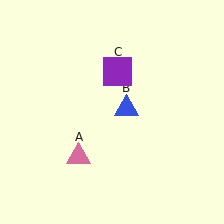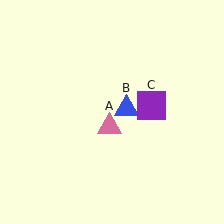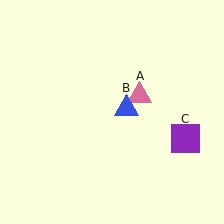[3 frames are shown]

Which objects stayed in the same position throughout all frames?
Blue triangle (object B) remained stationary.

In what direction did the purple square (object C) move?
The purple square (object C) moved down and to the right.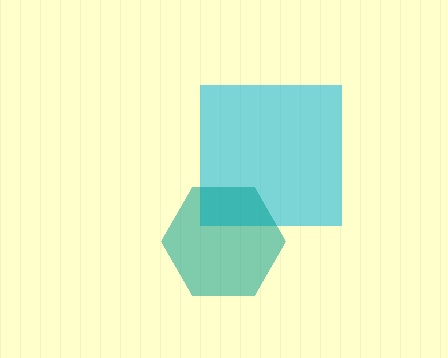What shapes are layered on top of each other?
The layered shapes are: a cyan square, a teal hexagon.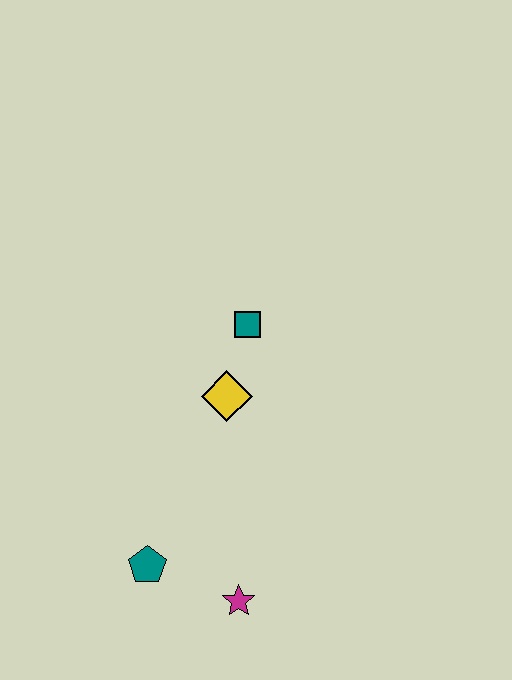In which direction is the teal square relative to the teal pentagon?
The teal square is above the teal pentagon.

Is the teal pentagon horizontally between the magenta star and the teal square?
No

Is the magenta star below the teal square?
Yes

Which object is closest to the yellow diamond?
The teal square is closest to the yellow diamond.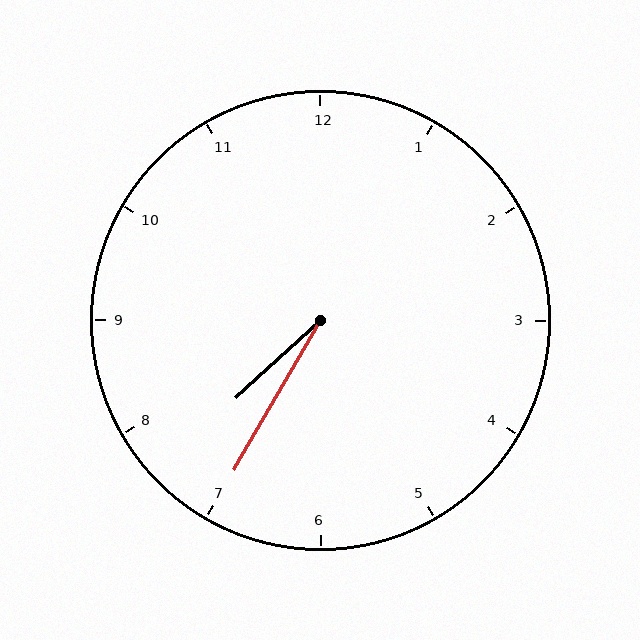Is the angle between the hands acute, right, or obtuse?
It is acute.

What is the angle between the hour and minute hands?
Approximately 18 degrees.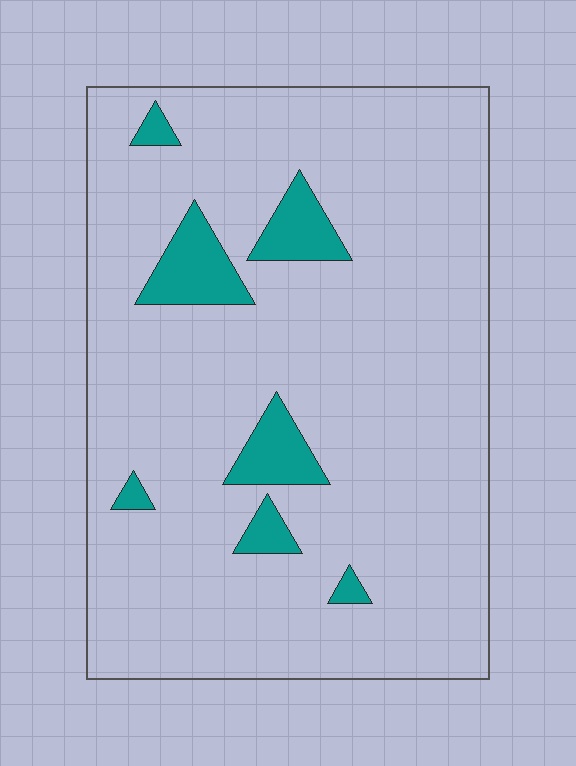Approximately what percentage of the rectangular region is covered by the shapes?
Approximately 10%.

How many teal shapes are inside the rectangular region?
7.